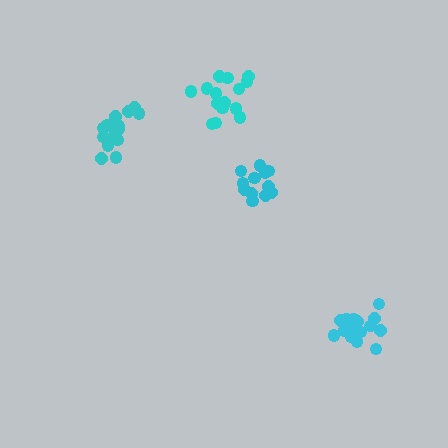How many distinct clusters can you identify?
There are 4 distinct clusters.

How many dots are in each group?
Group 1: 13 dots, Group 2: 17 dots, Group 3: 17 dots, Group 4: 16 dots (63 total).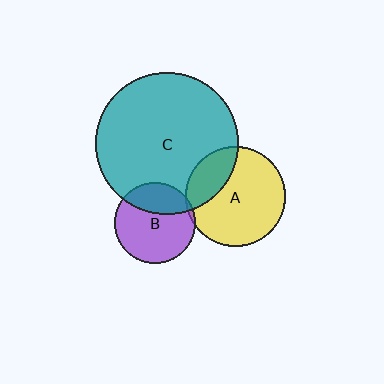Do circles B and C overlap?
Yes.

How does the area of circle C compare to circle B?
Approximately 3.1 times.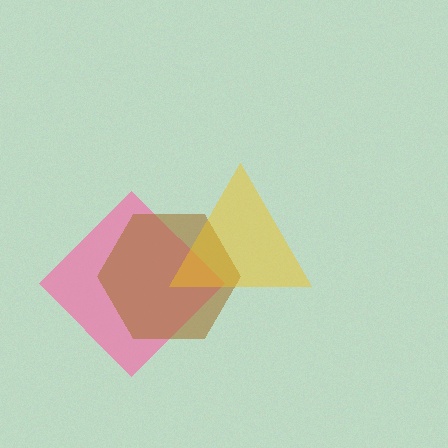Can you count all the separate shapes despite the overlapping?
Yes, there are 3 separate shapes.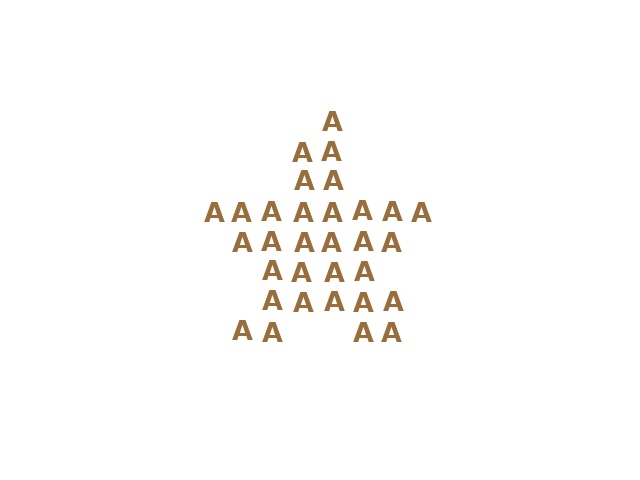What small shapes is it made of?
It is made of small letter A's.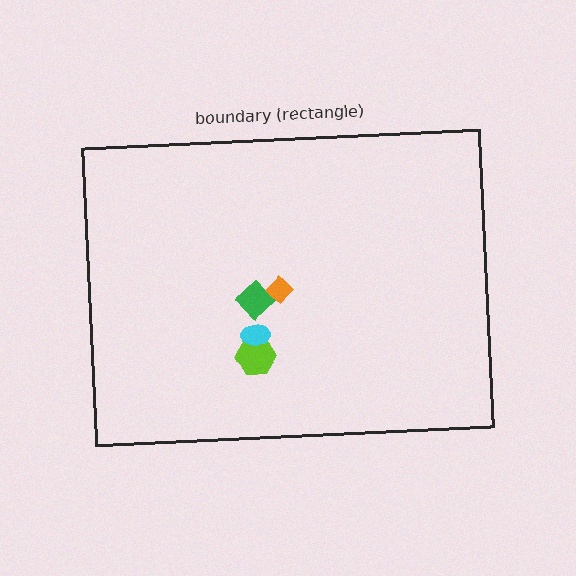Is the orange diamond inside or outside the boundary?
Inside.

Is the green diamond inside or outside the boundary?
Inside.